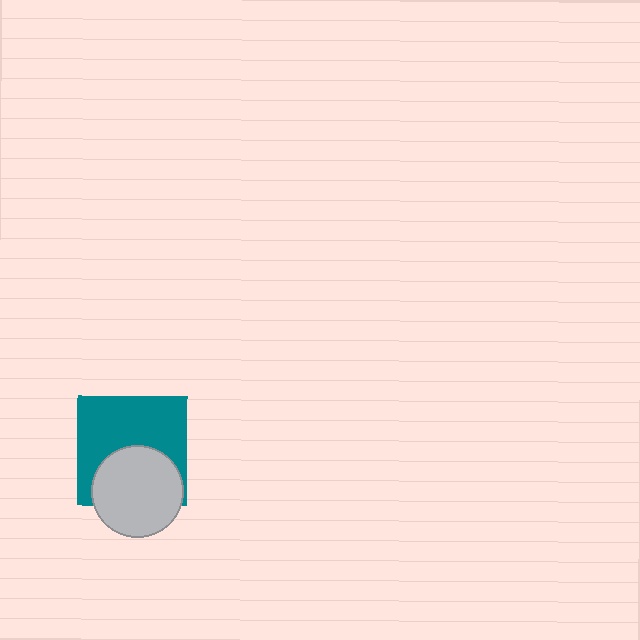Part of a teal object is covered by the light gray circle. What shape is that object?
It is a square.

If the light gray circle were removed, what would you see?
You would see the complete teal square.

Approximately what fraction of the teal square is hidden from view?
Roughly 39% of the teal square is hidden behind the light gray circle.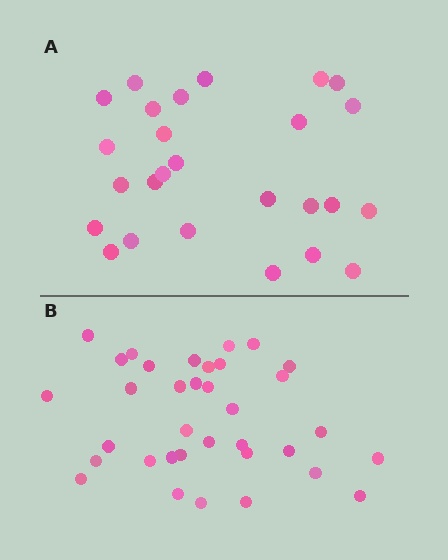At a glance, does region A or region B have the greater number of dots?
Region B (the bottom region) has more dots.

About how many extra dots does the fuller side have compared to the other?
Region B has roughly 8 or so more dots than region A.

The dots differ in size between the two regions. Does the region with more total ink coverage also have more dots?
No. Region A has more total ink coverage because its dots are larger, but region B actually contains more individual dots. Total area can be misleading — the number of items is what matters here.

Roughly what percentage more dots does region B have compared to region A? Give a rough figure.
About 35% more.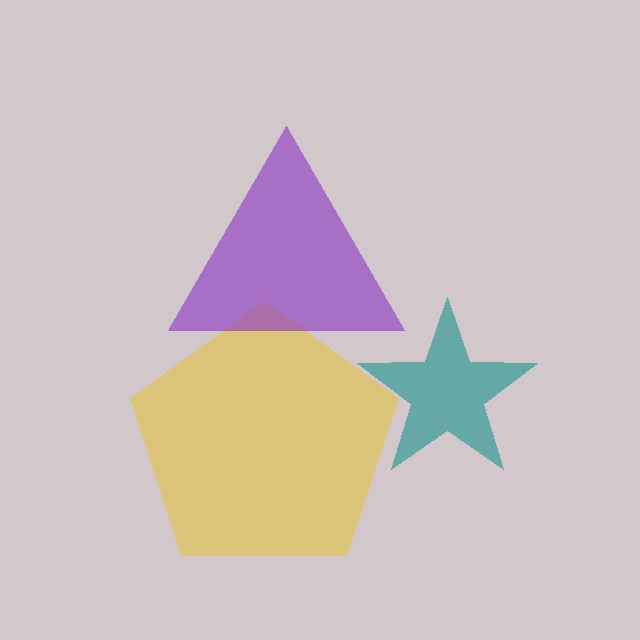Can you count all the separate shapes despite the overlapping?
Yes, there are 3 separate shapes.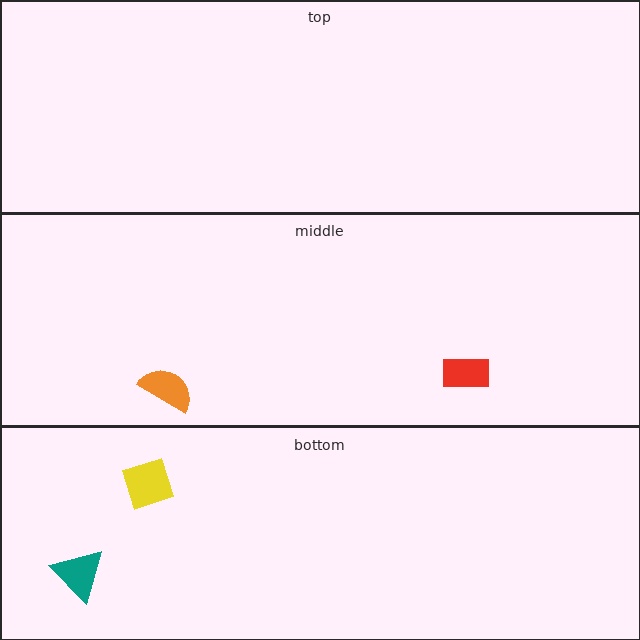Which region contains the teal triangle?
The bottom region.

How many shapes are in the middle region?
2.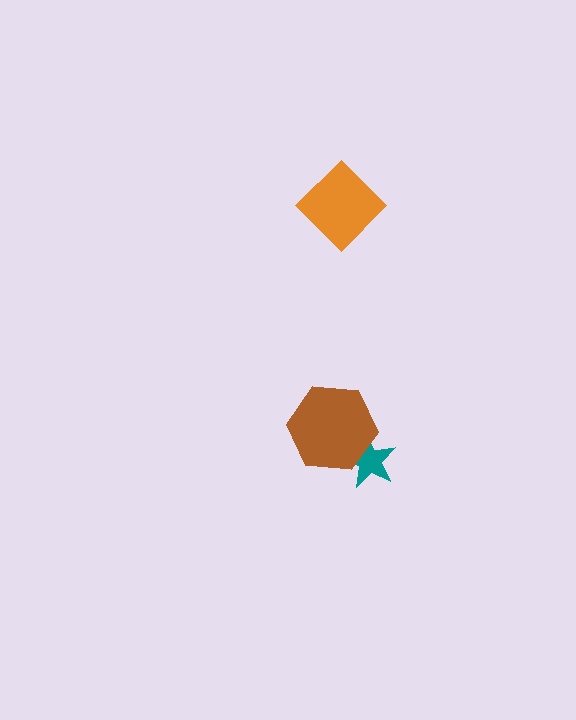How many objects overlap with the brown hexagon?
1 object overlaps with the brown hexagon.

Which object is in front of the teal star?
The brown hexagon is in front of the teal star.